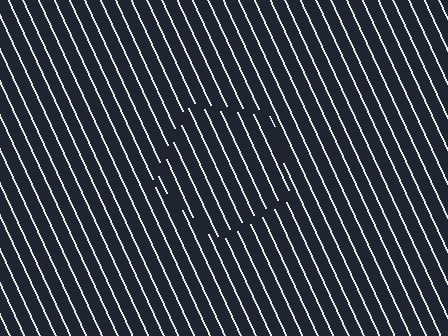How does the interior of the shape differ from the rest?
The interior of the shape contains the same grating, shifted by half a period — the contour is defined by the phase discontinuity where line-ends from the inner and outer gratings abut.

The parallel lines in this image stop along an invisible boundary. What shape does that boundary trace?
An illusory pentagon. The interior of the shape contains the same grating, shifted by half a period — the contour is defined by the phase discontinuity where line-ends from the inner and outer gratings abut.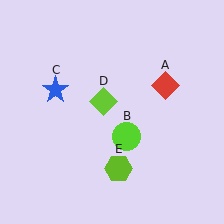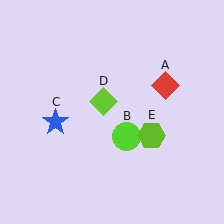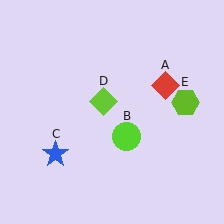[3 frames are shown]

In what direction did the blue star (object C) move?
The blue star (object C) moved down.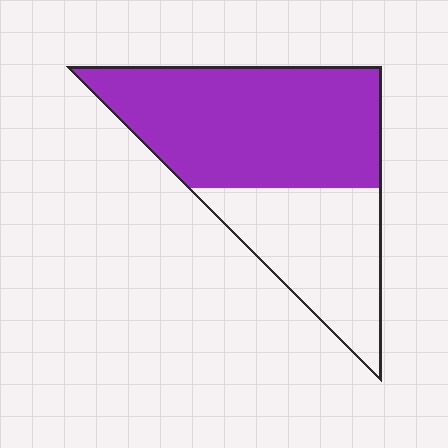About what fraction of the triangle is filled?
About five eighths (5/8).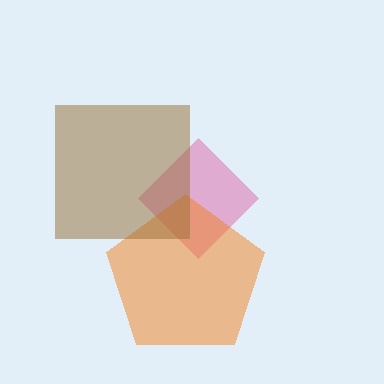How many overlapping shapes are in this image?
There are 3 overlapping shapes in the image.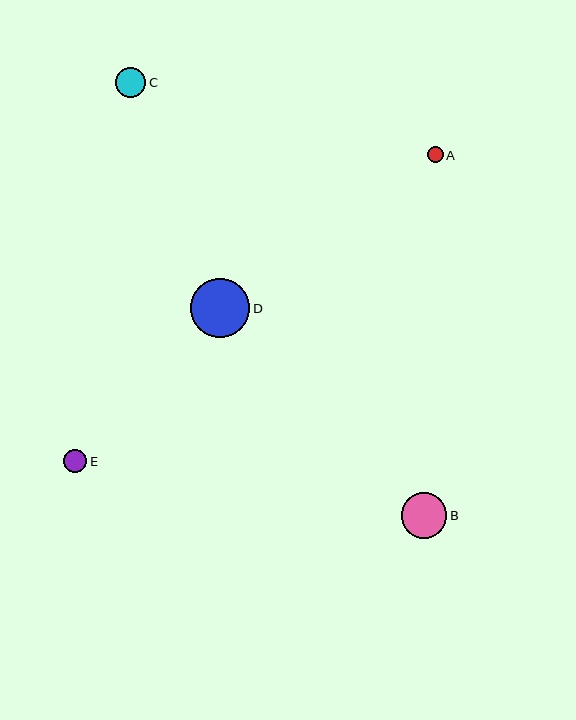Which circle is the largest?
Circle D is the largest with a size of approximately 60 pixels.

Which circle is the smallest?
Circle A is the smallest with a size of approximately 16 pixels.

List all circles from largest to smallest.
From largest to smallest: D, B, C, E, A.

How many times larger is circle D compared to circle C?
Circle D is approximately 2.0 times the size of circle C.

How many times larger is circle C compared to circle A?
Circle C is approximately 1.9 times the size of circle A.